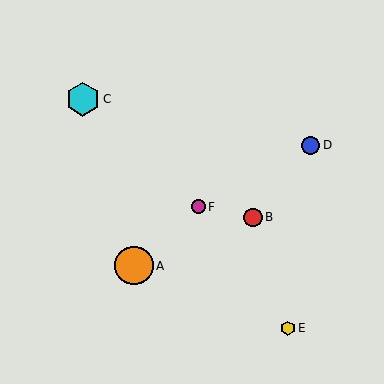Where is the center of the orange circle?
The center of the orange circle is at (134, 266).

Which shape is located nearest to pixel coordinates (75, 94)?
The cyan hexagon (labeled C) at (83, 99) is nearest to that location.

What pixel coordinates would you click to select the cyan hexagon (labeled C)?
Click at (83, 99) to select the cyan hexagon C.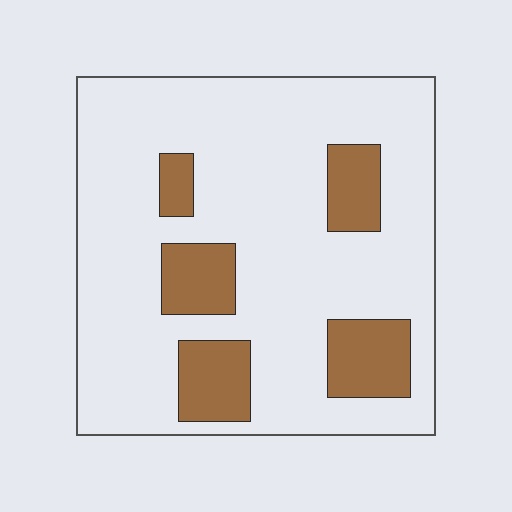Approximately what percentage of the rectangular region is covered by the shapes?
Approximately 20%.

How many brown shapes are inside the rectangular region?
5.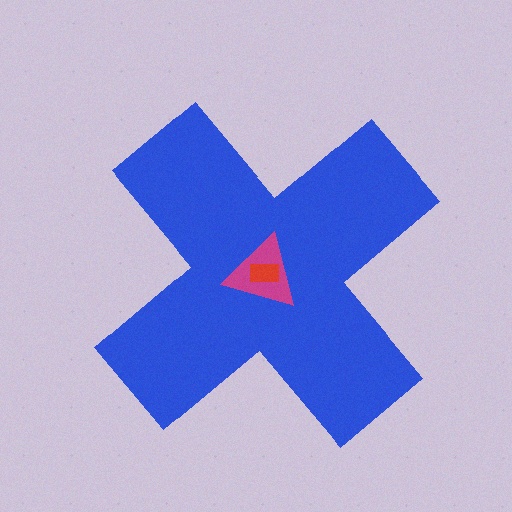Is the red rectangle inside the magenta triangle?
Yes.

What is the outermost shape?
The blue cross.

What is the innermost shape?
The red rectangle.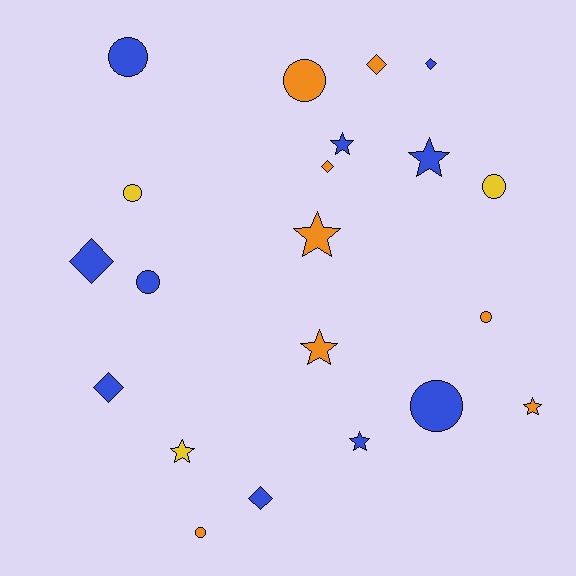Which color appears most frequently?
Blue, with 10 objects.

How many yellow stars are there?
There is 1 yellow star.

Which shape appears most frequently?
Circle, with 8 objects.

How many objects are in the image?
There are 21 objects.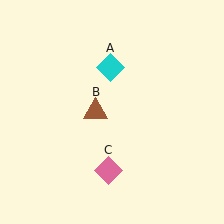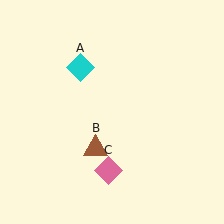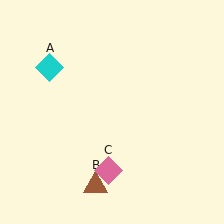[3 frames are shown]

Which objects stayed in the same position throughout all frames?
Pink diamond (object C) remained stationary.